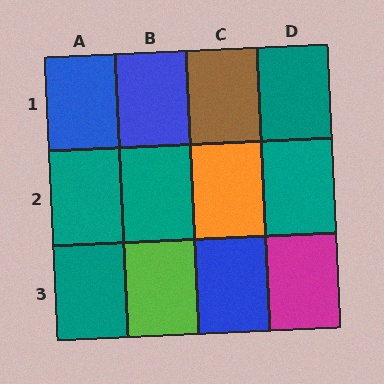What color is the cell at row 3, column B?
Lime.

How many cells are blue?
3 cells are blue.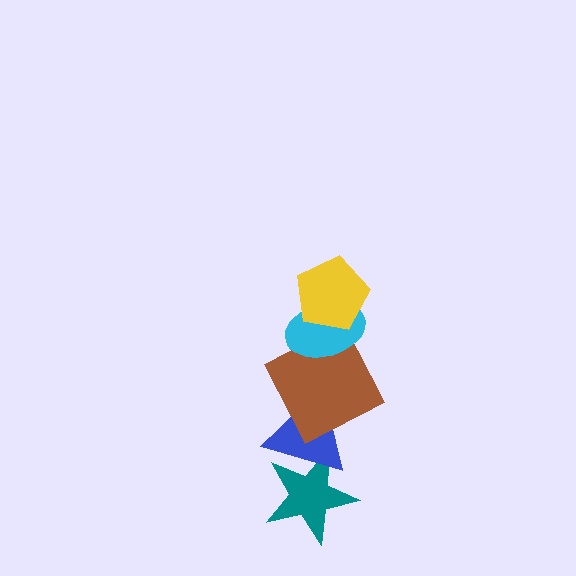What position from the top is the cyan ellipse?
The cyan ellipse is 2nd from the top.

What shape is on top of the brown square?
The cyan ellipse is on top of the brown square.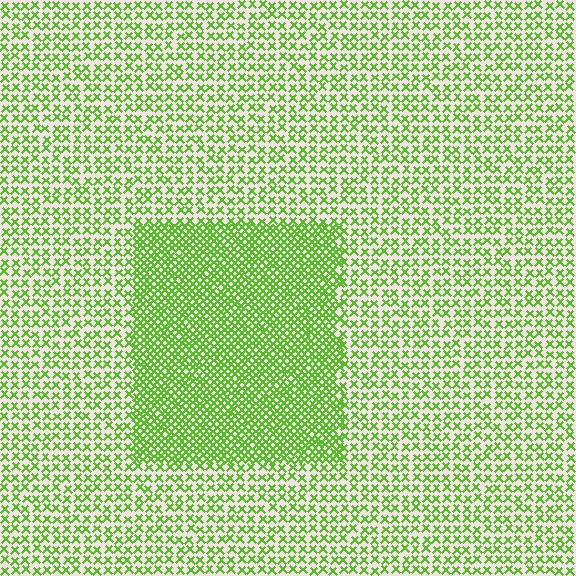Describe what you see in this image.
The image contains small lime elements arranged at two different densities. A rectangle-shaped region is visible where the elements are more densely packed than the surrounding area.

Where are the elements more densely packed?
The elements are more densely packed inside the rectangle boundary.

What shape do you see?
I see a rectangle.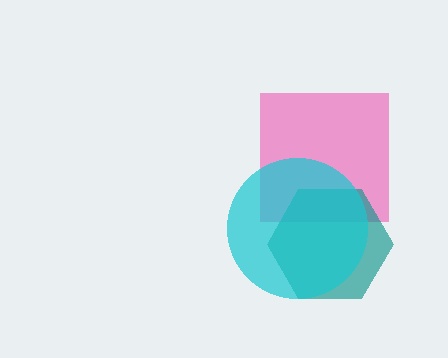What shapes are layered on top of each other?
The layered shapes are: a pink square, a teal hexagon, a cyan circle.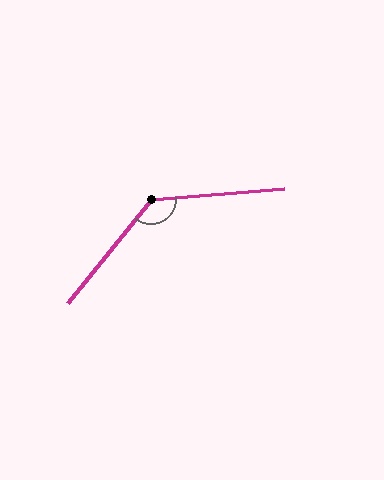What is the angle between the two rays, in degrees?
Approximately 133 degrees.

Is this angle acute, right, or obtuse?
It is obtuse.